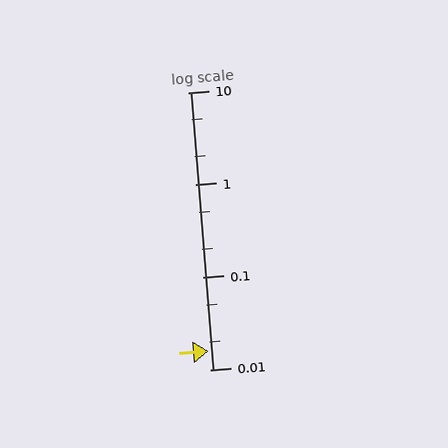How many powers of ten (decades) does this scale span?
The scale spans 3 decades, from 0.01 to 10.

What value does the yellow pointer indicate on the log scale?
The pointer indicates approximately 0.016.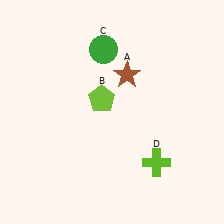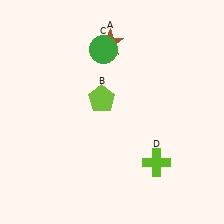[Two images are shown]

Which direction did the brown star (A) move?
The brown star (A) moved up.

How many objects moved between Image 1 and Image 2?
1 object moved between the two images.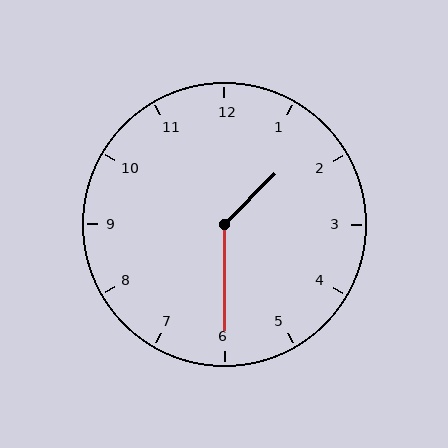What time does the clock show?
1:30.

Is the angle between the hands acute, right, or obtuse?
It is obtuse.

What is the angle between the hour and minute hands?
Approximately 135 degrees.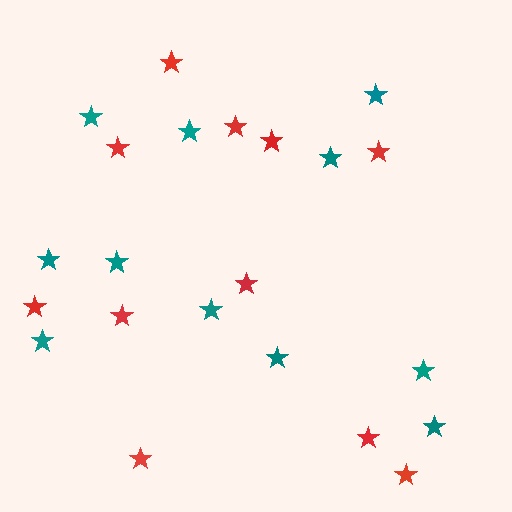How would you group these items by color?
There are 2 groups: one group of red stars (11) and one group of teal stars (11).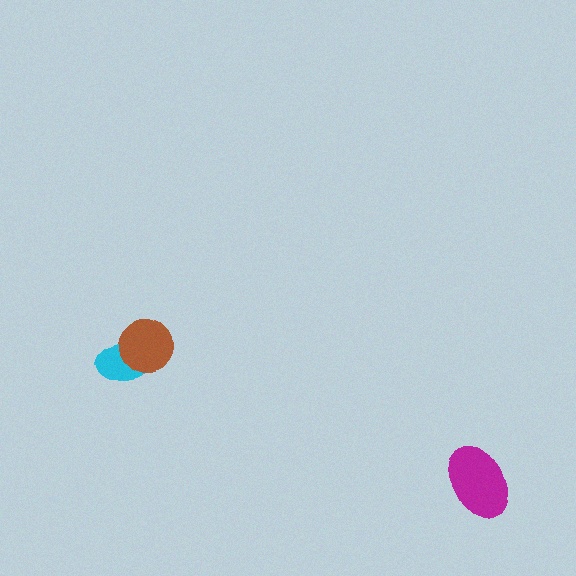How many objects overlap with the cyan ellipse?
1 object overlaps with the cyan ellipse.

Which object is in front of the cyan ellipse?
The brown circle is in front of the cyan ellipse.